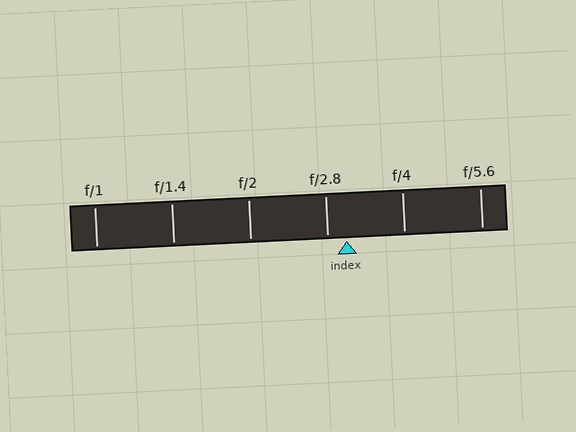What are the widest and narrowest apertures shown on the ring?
The widest aperture shown is f/1 and the narrowest is f/5.6.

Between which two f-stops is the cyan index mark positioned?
The index mark is between f/2.8 and f/4.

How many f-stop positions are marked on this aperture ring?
There are 6 f-stop positions marked.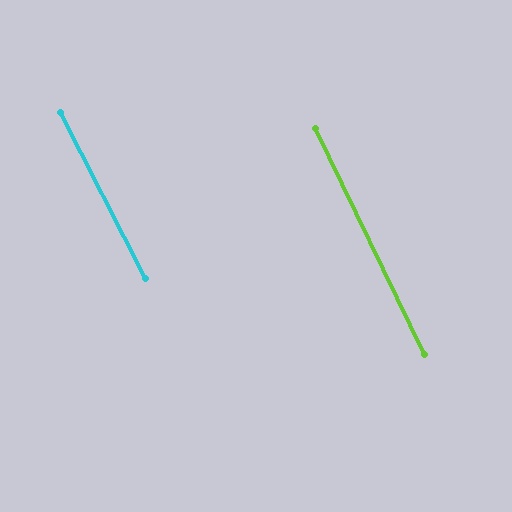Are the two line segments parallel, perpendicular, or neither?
Parallel — their directions differ by only 1.7°.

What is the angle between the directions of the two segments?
Approximately 2 degrees.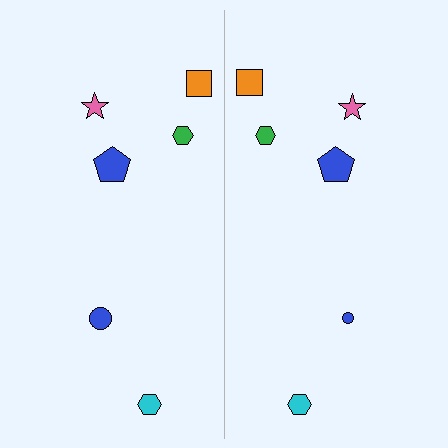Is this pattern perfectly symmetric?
No, the pattern is not perfectly symmetric. The blue circle on the right side has a different size than its mirror counterpart.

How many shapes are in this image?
There are 12 shapes in this image.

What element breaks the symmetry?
The blue circle on the right side has a different size than its mirror counterpart.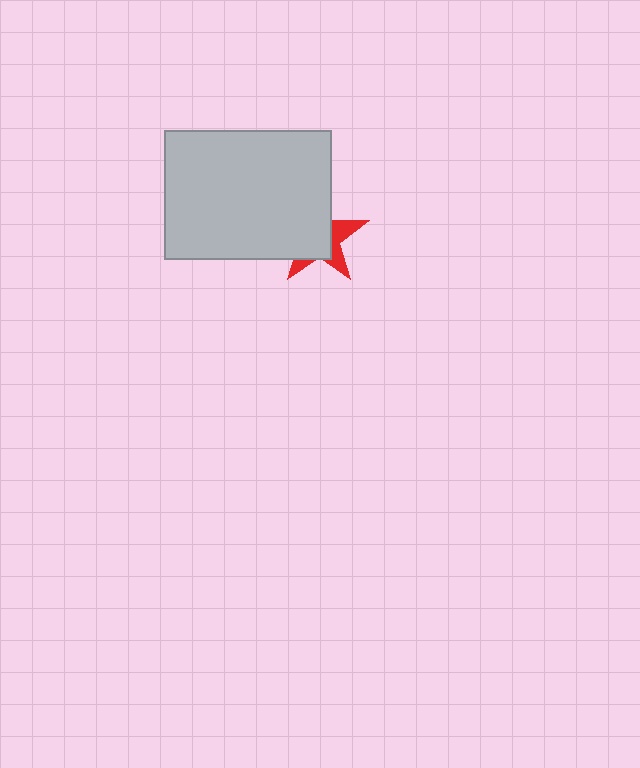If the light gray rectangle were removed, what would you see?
You would see the complete red star.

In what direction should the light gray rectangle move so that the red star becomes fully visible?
The light gray rectangle should move toward the upper-left. That is the shortest direction to clear the overlap and leave the red star fully visible.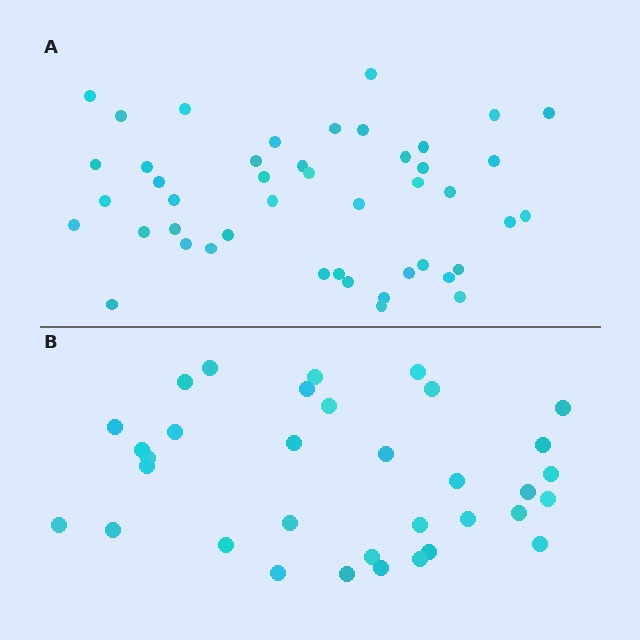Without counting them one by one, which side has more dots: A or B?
Region A (the top region) has more dots.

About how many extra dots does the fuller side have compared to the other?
Region A has roughly 12 or so more dots than region B.